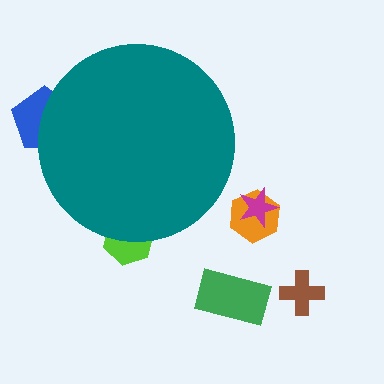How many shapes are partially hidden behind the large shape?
2 shapes are partially hidden.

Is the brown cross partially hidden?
No, the brown cross is fully visible.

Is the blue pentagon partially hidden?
Yes, the blue pentagon is partially hidden behind the teal circle.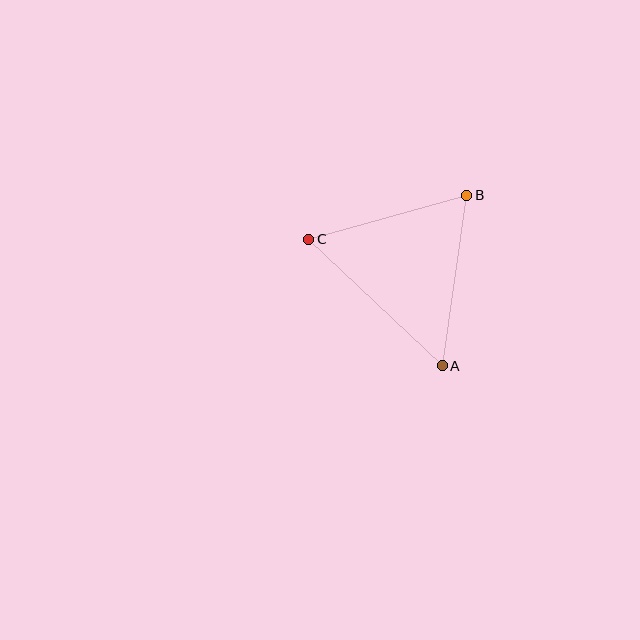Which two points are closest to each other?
Points B and C are closest to each other.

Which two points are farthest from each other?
Points A and C are farthest from each other.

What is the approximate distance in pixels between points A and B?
The distance between A and B is approximately 172 pixels.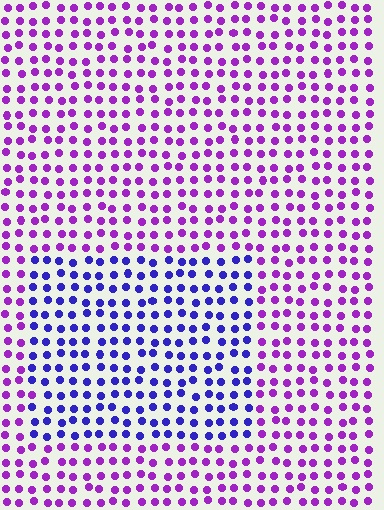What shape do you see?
I see a rectangle.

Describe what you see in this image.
The image is filled with small purple elements in a uniform arrangement. A rectangle-shaped region is visible where the elements are tinted to a slightly different hue, forming a subtle color boundary.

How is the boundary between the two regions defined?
The boundary is defined purely by a slight shift in hue (about 42 degrees). Spacing, size, and orientation are identical on both sides.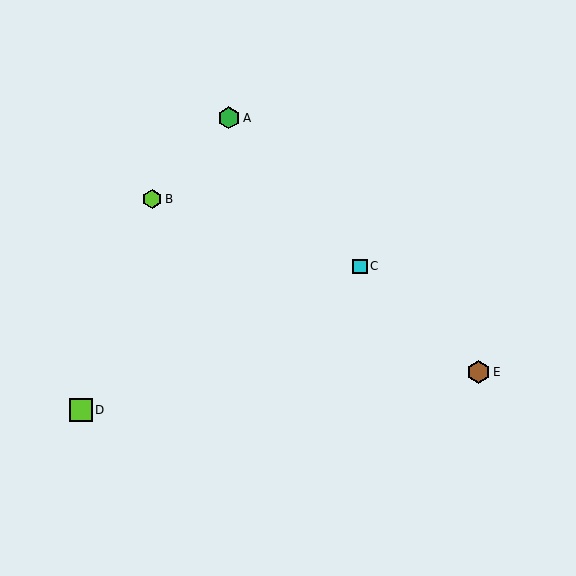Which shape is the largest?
The brown hexagon (labeled E) is the largest.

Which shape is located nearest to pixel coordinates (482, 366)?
The brown hexagon (labeled E) at (479, 372) is nearest to that location.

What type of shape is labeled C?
Shape C is a cyan square.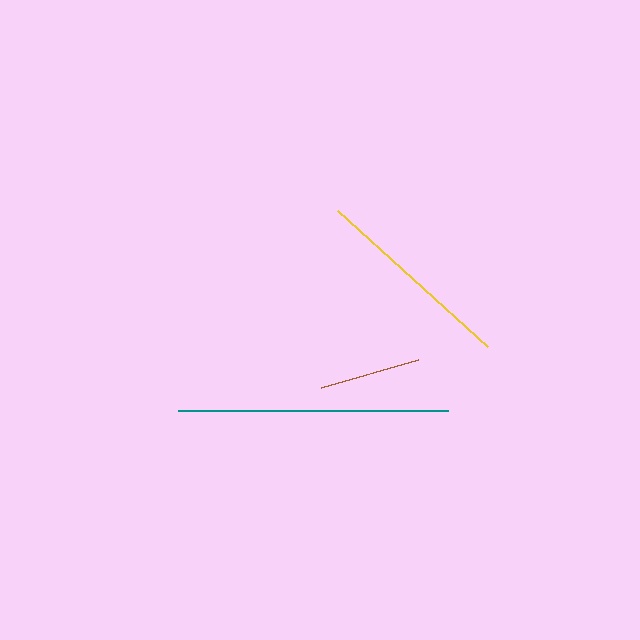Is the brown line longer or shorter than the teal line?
The teal line is longer than the brown line.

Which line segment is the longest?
The teal line is the longest at approximately 270 pixels.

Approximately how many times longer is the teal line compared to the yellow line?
The teal line is approximately 1.3 times the length of the yellow line.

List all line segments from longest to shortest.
From longest to shortest: teal, yellow, brown.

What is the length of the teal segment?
The teal segment is approximately 270 pixels long.